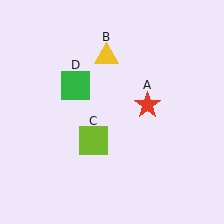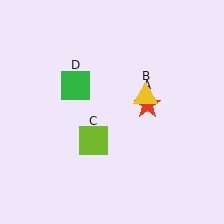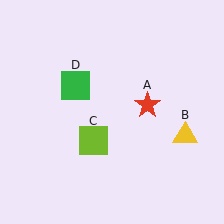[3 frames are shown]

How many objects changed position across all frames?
1 object changed position: yellow triangle (object B).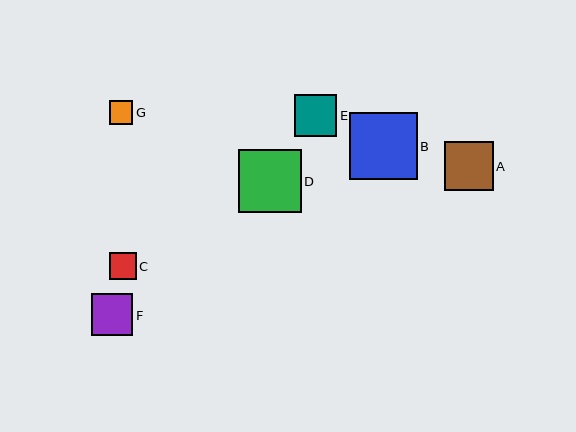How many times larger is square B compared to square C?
Square B is approximately 2.5 times the size of square C.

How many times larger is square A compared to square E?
Square A is approximately 1.2 times the size of square E.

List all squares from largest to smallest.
From largest to smallest: B, D, A, E, F, C, G.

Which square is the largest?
Square B is the largest with a size of approximately 67 pixels.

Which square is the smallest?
Square G is the smallest with a size of approximately 23 pixels.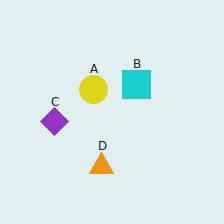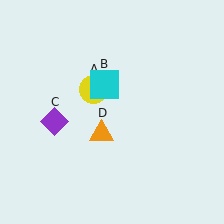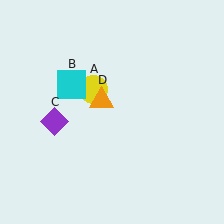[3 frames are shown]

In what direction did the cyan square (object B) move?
The cyan square (object B) moved left.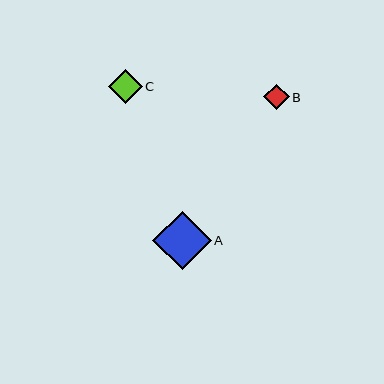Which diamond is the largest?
Diamond A is the largest with a size of approximately 58 pixels.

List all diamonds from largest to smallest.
From largest to smallest: A, C, B.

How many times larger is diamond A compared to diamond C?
Diamond A is approximately 1.7 times the size of diamond C.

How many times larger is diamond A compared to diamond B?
Diamond A is approximately 2.3 times the size of diamond B.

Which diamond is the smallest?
Diamond B is the smallest with a size of approximately 26 pixels.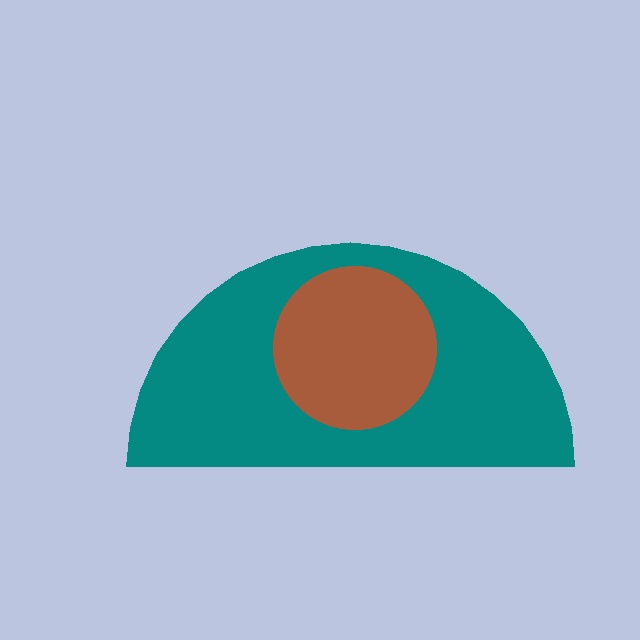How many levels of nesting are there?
2.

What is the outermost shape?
The teal semicircle.